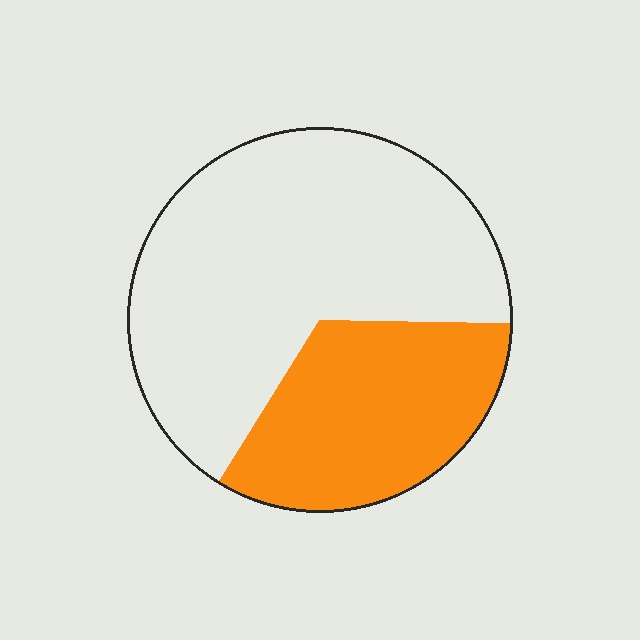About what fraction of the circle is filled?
About one third (1/3).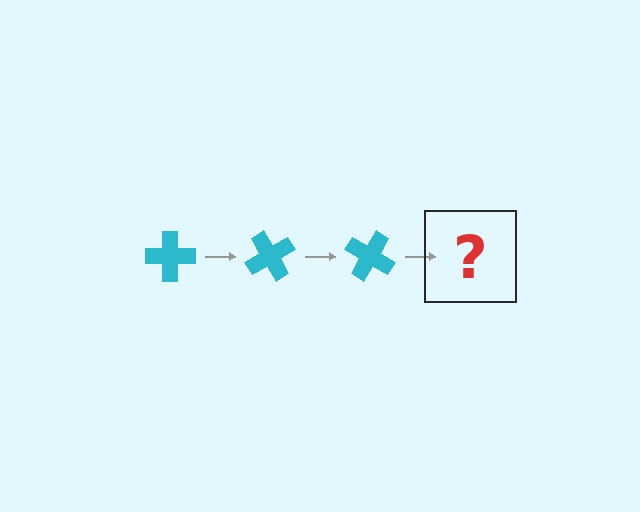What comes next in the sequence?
The next element should be a cyan cross rotated 180 degrees.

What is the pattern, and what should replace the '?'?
The pattern is that the cross rotates 60 degrees each step. The '?' should be a cyan cross rotated 180 degrees.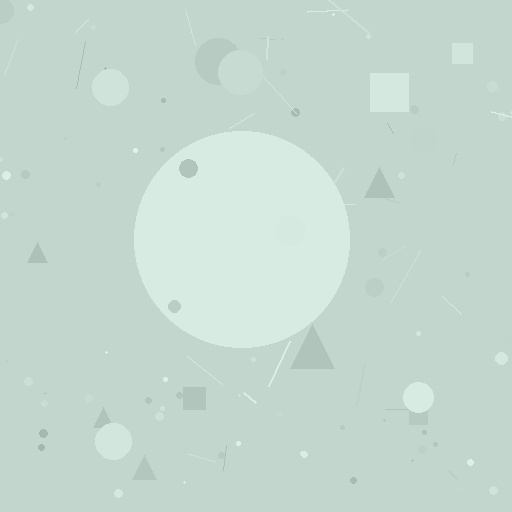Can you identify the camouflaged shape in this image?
The camouflaged shape is a circle.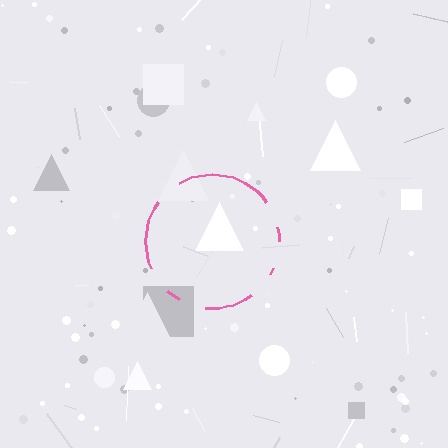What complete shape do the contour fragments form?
The contour fragments form a circle.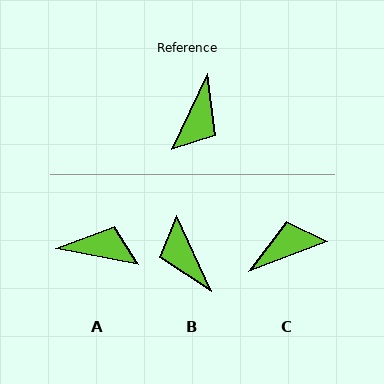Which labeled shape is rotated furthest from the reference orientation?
C, about 136 degrees away.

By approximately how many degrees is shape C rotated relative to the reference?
Approximately 136 degrees counter-clockwise.